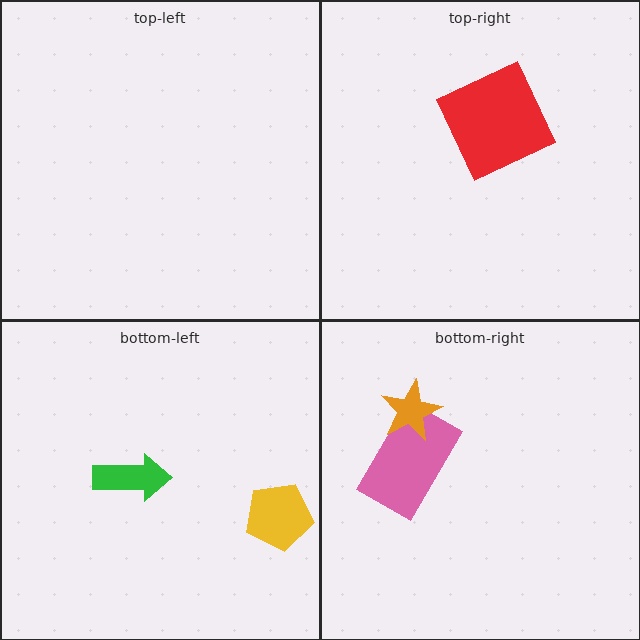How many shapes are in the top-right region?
1.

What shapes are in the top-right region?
The red square.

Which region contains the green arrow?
The bottom-left region.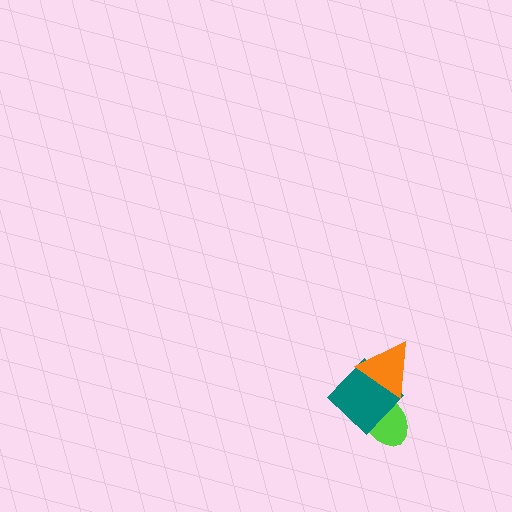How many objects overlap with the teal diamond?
2 objects overlap with the teal diamond.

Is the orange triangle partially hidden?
No, no other shape covers it.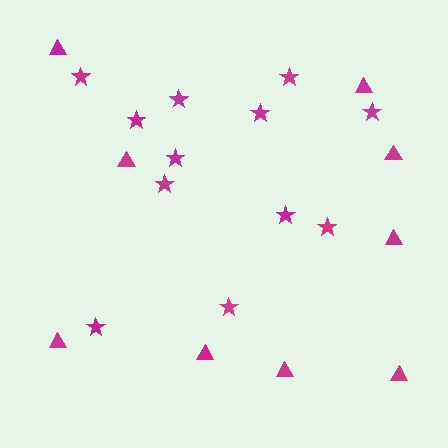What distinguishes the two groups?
There are 2 groups: one group of triangles (9) and one group of stars (12).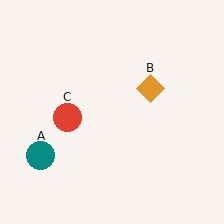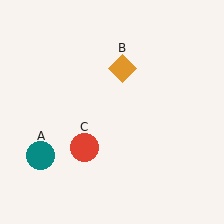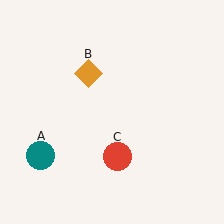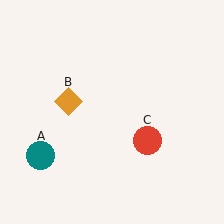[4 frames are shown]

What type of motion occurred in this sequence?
The orange diamond (object B), red circle (object C) rotated counterclockwise around the center of the scene.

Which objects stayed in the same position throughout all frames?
Teal circle (object A) remained stationary.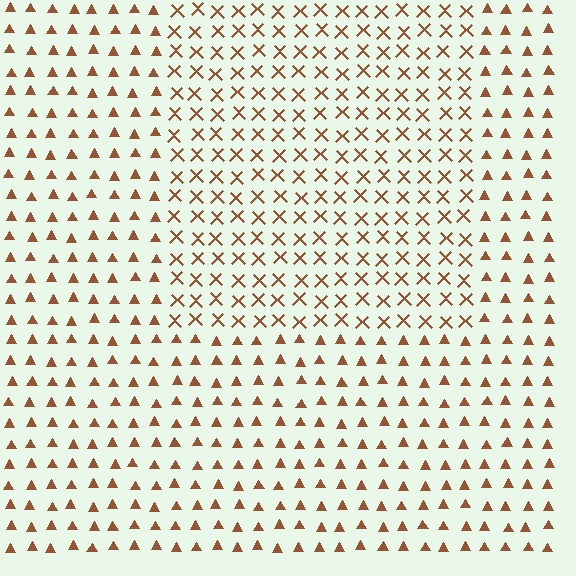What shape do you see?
I see a rectangle.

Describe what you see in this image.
The image is filled with small brown elements arranged in a uniform grid. A rectangle-shaped region contains X marks, while the surrounding area contains triangles. The boundary is defined purely by the change in element shape.